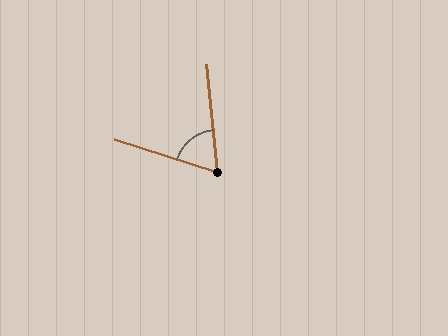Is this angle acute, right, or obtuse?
It is acute.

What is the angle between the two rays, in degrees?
Approximately 67 degrees.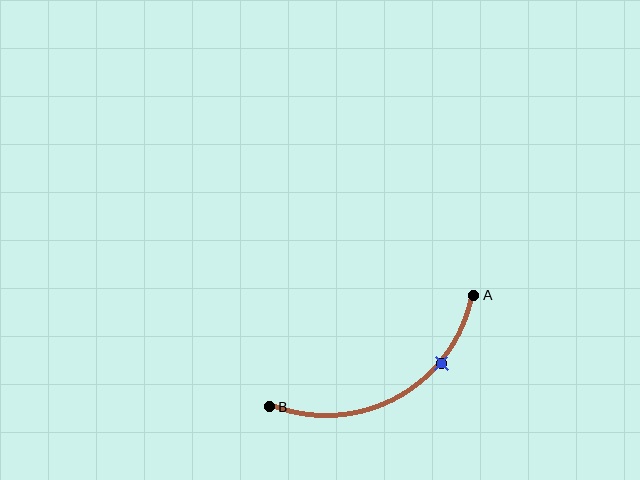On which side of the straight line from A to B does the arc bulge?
The arc bulges below the straight line connecting A and B.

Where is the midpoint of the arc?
The arc midpoint is the point on the curve farthest from the straight line joining A and B. It sits below that line.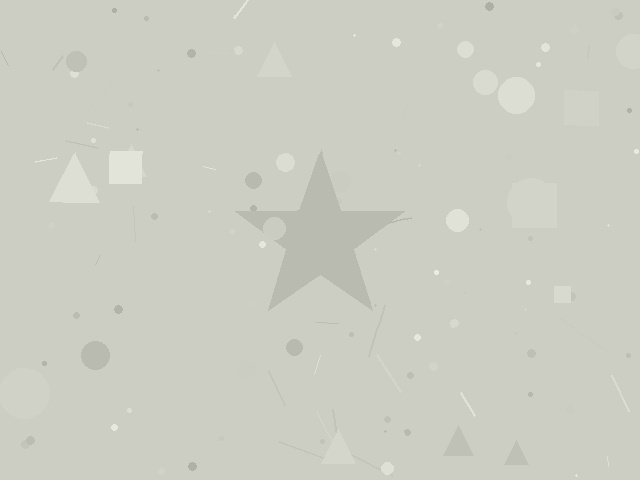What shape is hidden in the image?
A star is hidden in the image.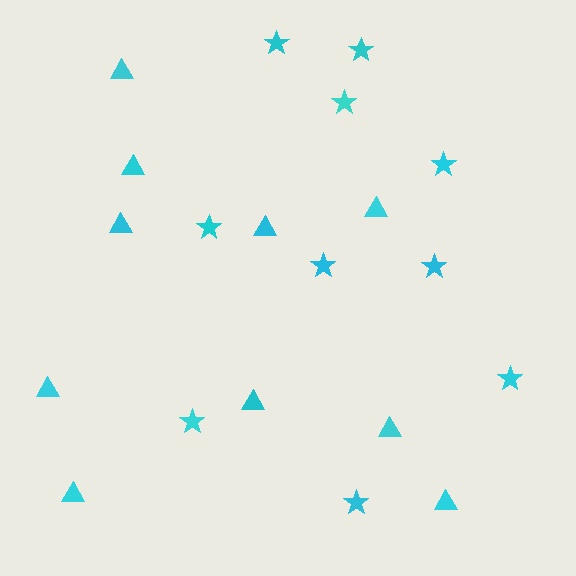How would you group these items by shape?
There are 2 groups: one group of triangles (10) and one group of stars (10).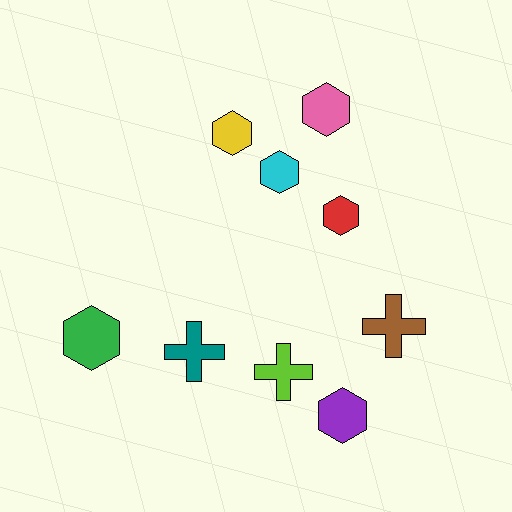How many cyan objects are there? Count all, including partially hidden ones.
There is 1 cyan object.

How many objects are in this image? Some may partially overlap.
There are 9 objects.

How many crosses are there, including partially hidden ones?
There are 3 crosses.